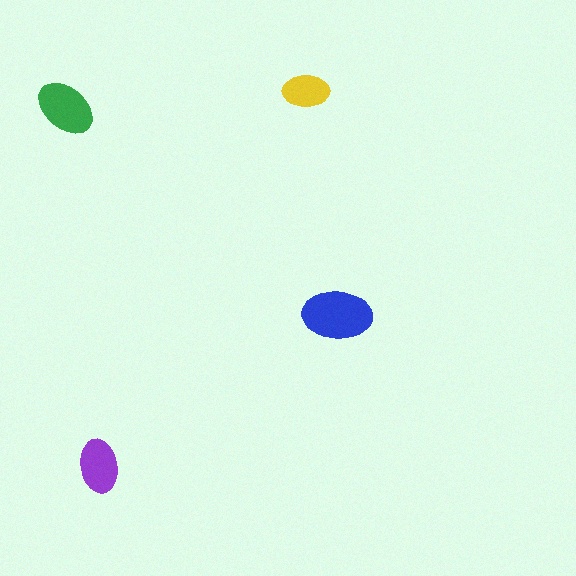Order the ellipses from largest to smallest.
the blue one, the green one, the purple one, the yellow one.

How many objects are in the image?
There are 4 objects in the image.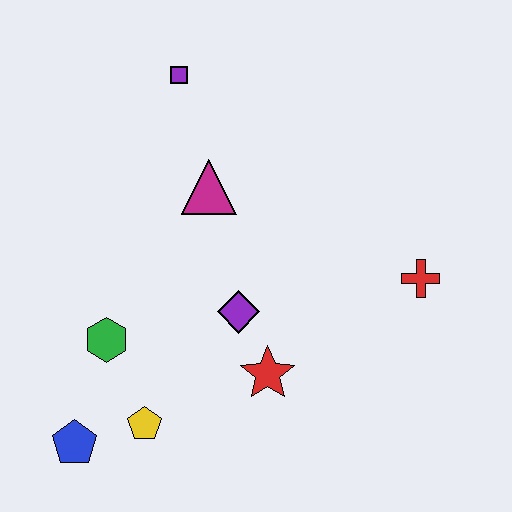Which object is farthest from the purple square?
The blue pentagon is farthest from the purple square.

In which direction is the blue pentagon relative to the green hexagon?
The blue pentagon is below the green hexagon.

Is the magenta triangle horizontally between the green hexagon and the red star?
Yes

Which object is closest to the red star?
The purple diamond is closest to the red star.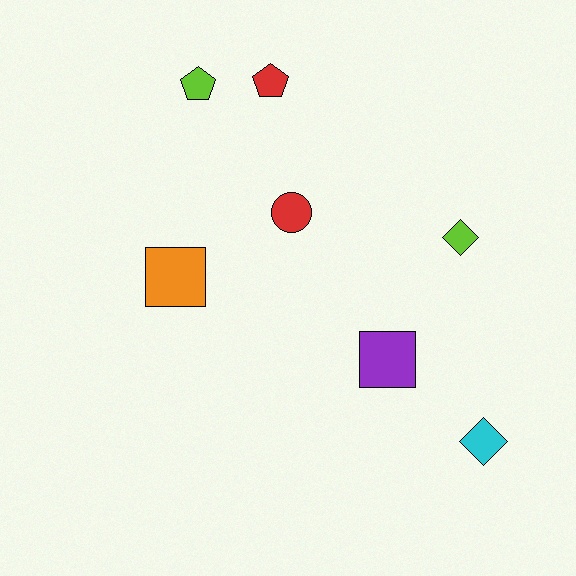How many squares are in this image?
There are 2 squares.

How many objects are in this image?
There are 7 objects.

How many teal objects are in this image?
There are no teal objects.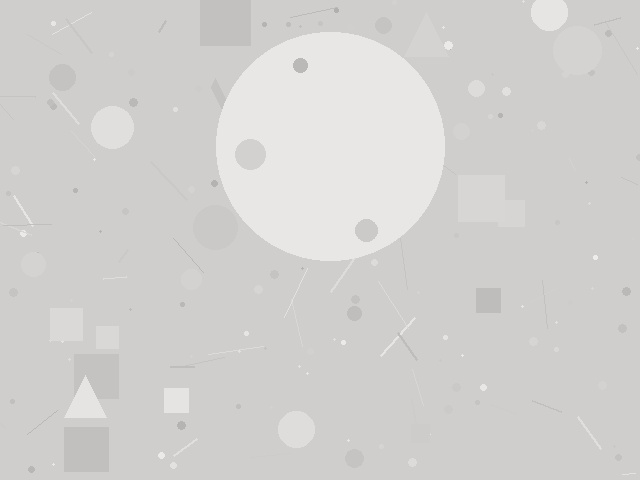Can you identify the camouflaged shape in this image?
The camouflaged shape is a circle.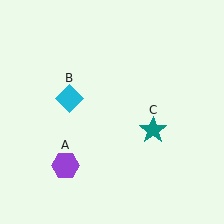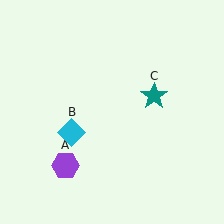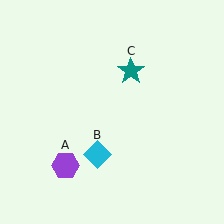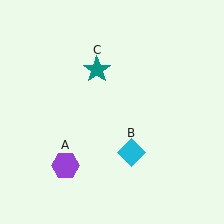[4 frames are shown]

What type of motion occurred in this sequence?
The cyan diamond (object B), teal star (object C) rotated counterclockwise around the center of the scene.